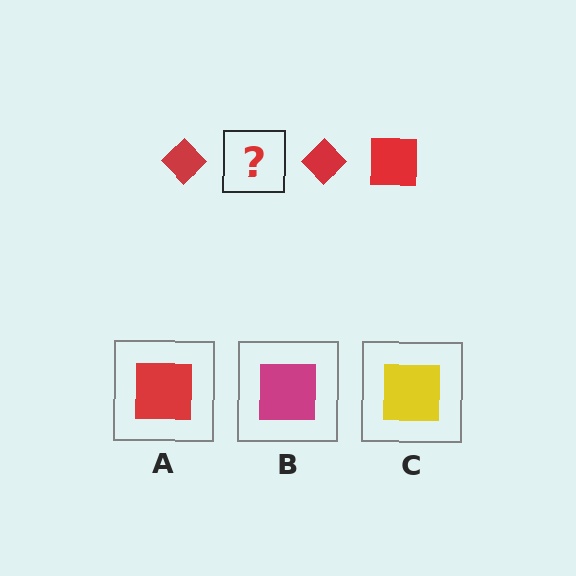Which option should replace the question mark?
Option A.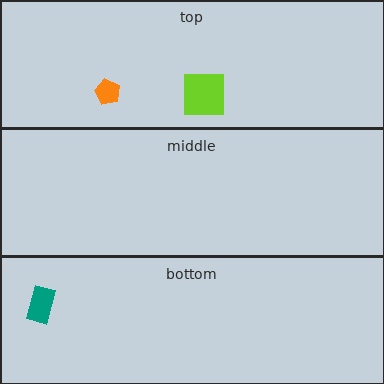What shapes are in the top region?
The lime square, the orange pentagon.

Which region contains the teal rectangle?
The bottom region.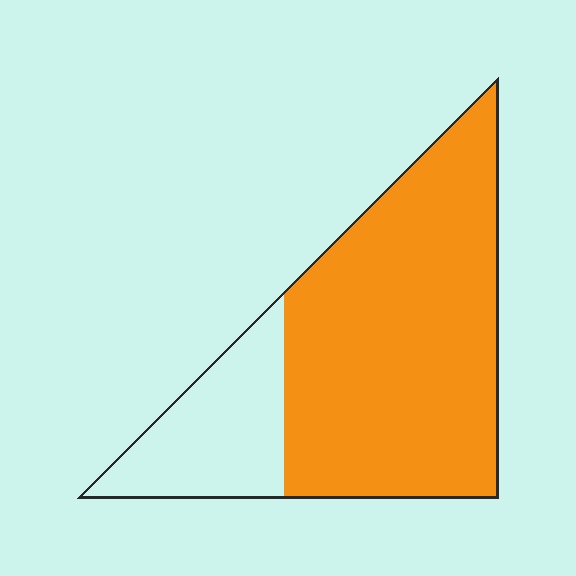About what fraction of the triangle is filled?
About three quarters (3/4).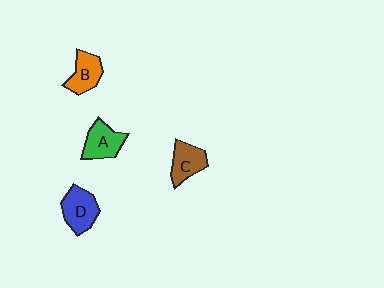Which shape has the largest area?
Shape D (blue).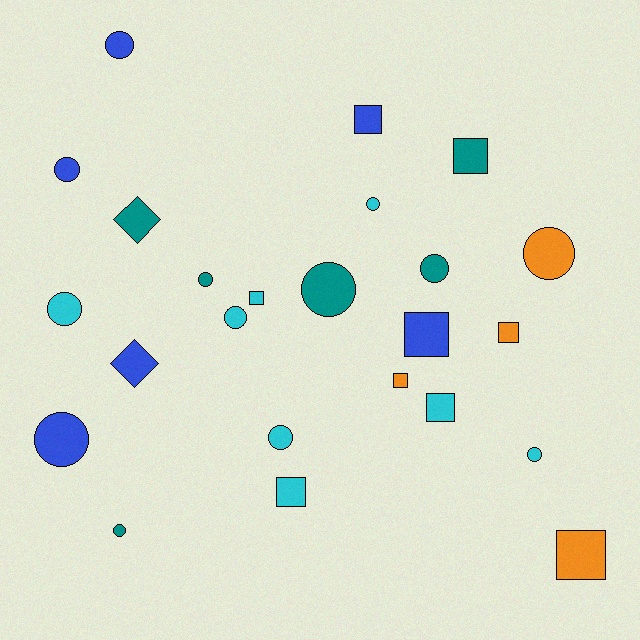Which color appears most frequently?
Cyan, with 8 objects.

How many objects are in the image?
There are 24 objects.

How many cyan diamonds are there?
There are no cyan diamonds.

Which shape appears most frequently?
Circle, with 13 objects.